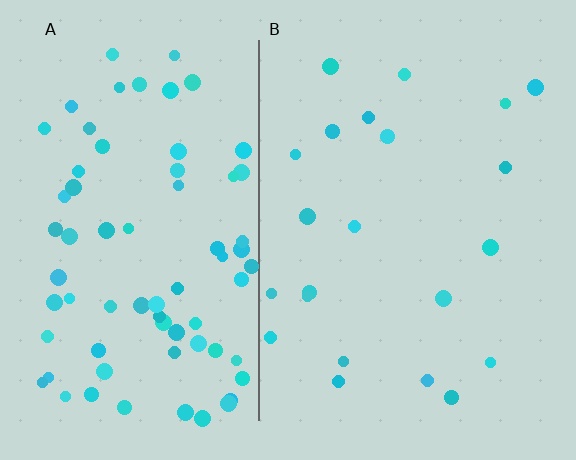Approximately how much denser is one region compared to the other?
Approximately 3.3× — region A over region B.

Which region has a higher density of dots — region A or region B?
A (the left).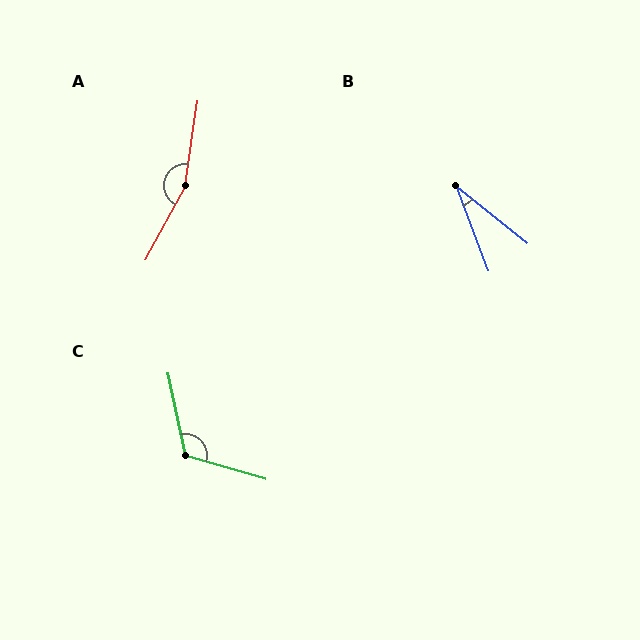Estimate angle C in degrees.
Approximately 118 degrees.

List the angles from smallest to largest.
B (30°), C (118°), A (160°).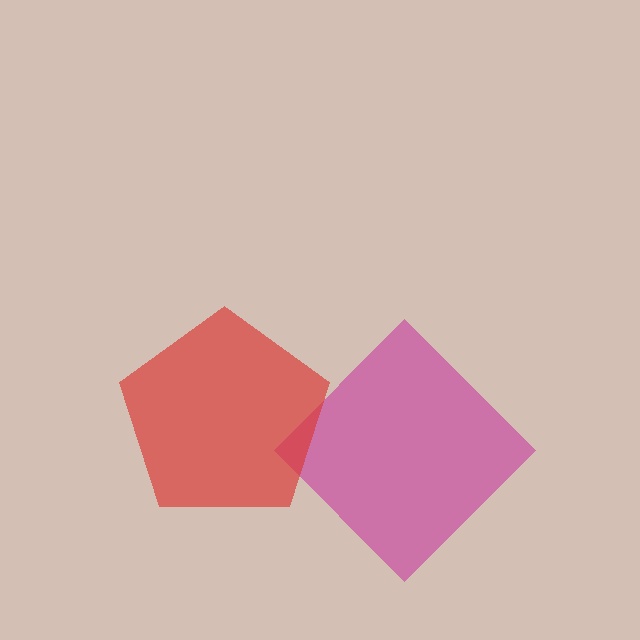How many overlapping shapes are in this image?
There are 2 overlapping shapes in the image.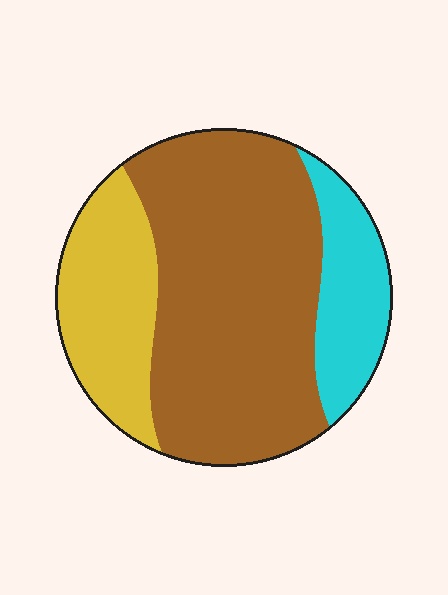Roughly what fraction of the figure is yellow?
Yellow covers roughly 25% of the figure.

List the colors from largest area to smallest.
From largest to smallest: brown, yellow, cyan.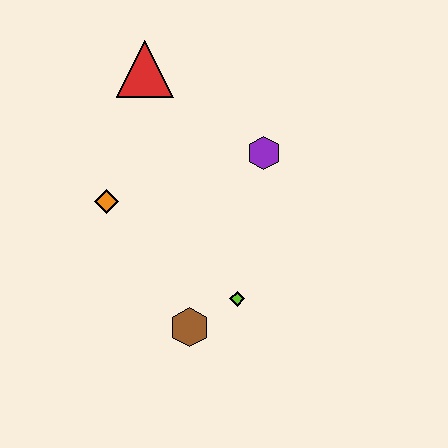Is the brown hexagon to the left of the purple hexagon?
Yes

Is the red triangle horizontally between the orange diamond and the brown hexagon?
Yes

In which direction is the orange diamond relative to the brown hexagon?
The orange diamond is above the brown hexagon.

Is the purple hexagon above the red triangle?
No